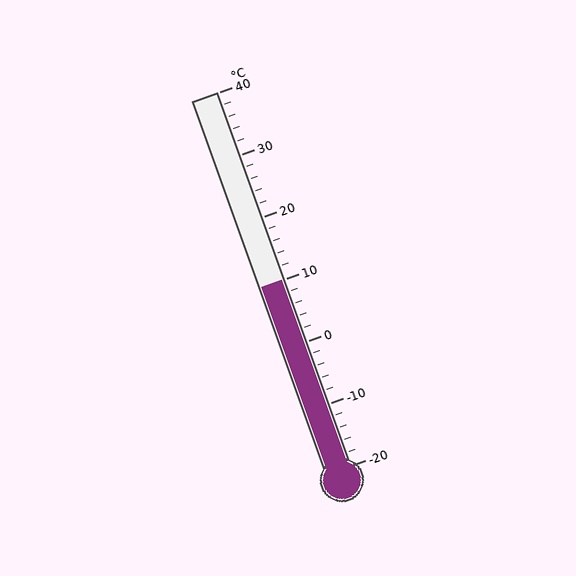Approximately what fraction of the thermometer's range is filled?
The thermometer is filled to approximately 50% of its range.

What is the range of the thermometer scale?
The thermometer scale ranges from -20°C to 40°C.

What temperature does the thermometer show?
The thermometer shows approximately 10°C.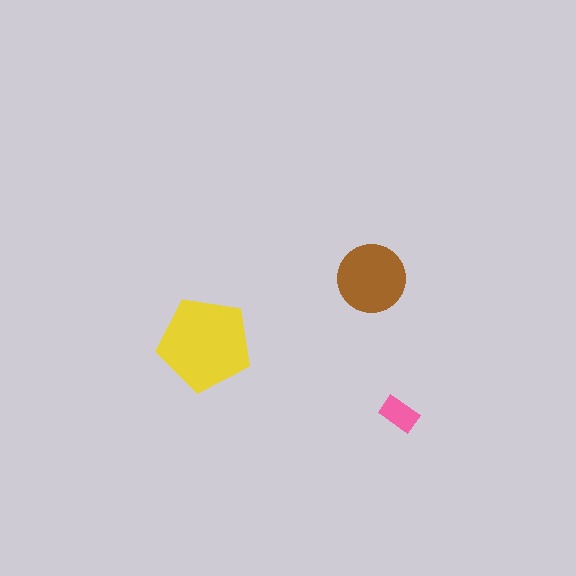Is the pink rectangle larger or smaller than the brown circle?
Smaller.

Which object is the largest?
The yellow pentagon.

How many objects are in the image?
There are 3 objects in the image.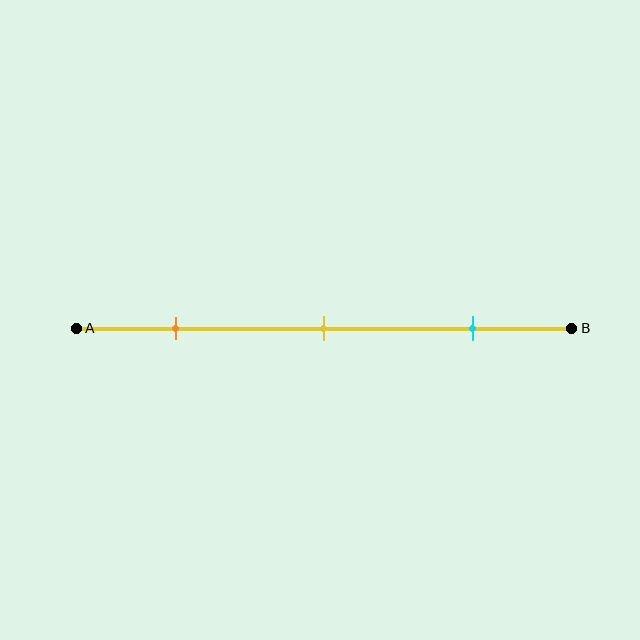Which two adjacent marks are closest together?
The orange and yellow marks are the closest adjacent pair.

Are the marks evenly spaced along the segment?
Yes, the marks are approximately evenly spaced.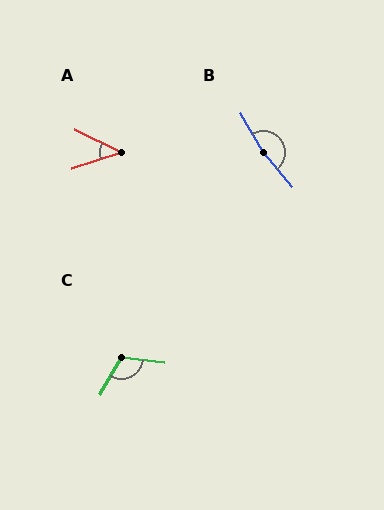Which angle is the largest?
B, at approximately 170 degrees.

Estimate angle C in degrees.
Approximately 114 degrees.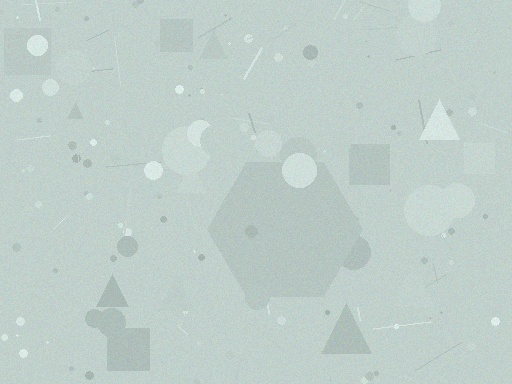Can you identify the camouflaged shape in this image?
The camouflaged shape is a hexagon.